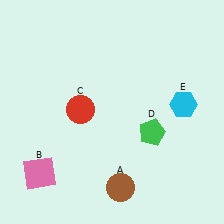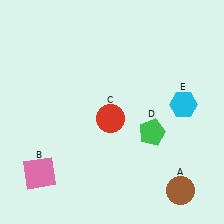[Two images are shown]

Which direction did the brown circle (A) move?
The brown circle (A) moved right.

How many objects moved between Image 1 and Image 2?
2 objects moved between the two images.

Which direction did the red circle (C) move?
The red circle (C) moved right.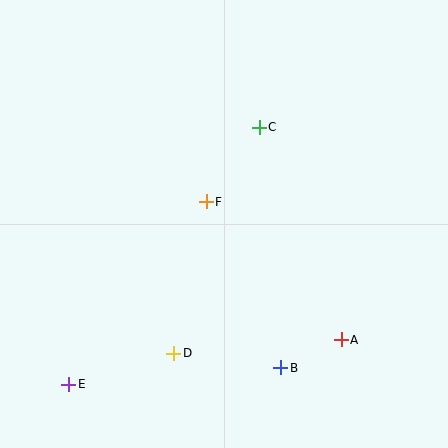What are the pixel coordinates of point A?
Point A is at (341, 340).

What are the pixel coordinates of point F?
Point F is at (206, 202).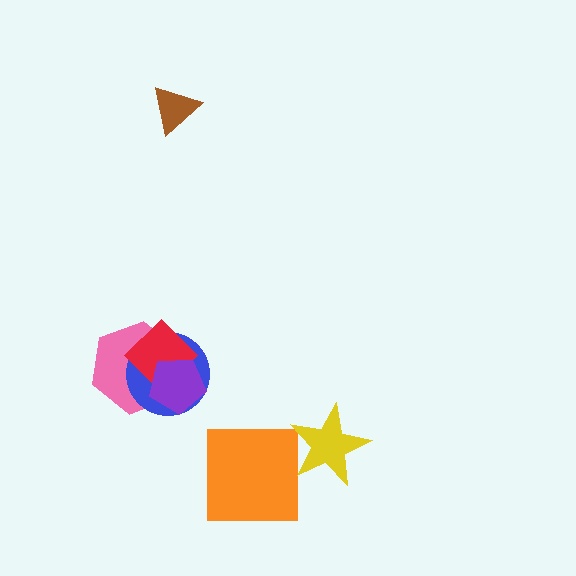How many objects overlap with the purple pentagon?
3 objects overlap with the purple pentagon.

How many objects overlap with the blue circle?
3 objects overlap with the blue circle.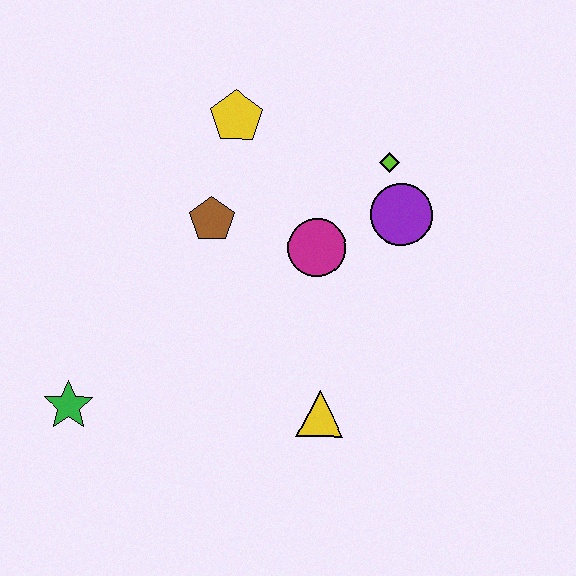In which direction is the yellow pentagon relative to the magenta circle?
The yellow pentagon is above the magenta circle.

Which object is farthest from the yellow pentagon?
The green star is farthest from the yellow pentagon.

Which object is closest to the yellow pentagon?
The brown pentagon is closest to the yellow pentagon.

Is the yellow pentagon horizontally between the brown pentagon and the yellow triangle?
Yes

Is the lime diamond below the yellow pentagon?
Yes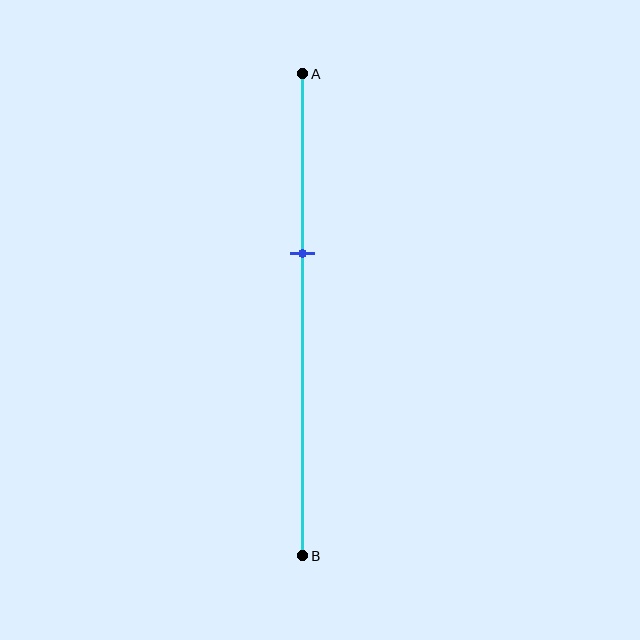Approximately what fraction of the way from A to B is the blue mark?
The blue mark is approximately 35% of the way from A to B.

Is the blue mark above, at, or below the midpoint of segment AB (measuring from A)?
The blue mark is above the midpoint of segment AB.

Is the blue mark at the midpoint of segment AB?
No, the mark is at about 35% from A, not at the 50% midpoint.